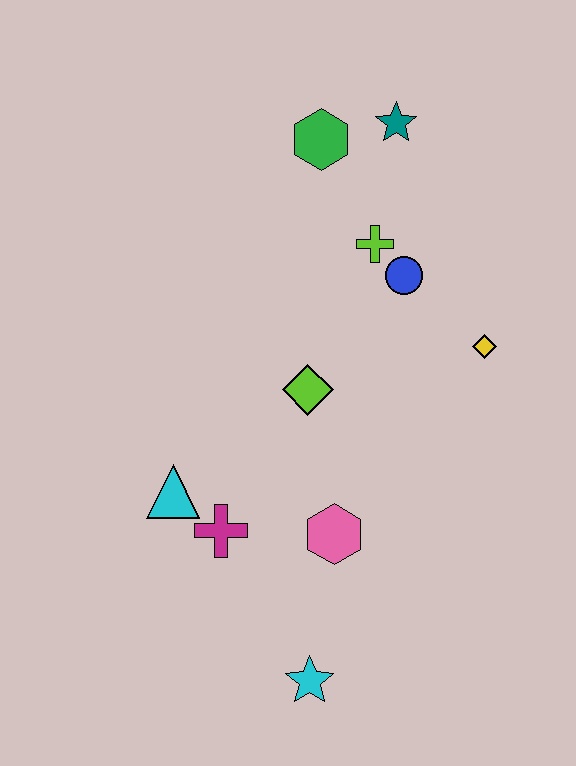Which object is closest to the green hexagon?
The teal star is closest to the green hexagon.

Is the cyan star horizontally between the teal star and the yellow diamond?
No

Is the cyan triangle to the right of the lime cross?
No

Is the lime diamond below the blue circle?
Yes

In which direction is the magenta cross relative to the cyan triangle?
The magenta cross is to the right of the cyan triangle.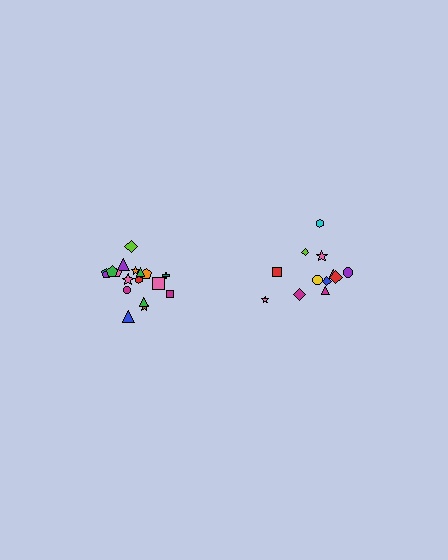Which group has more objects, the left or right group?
The left group.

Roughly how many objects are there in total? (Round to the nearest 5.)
Roughly 30 objects in total.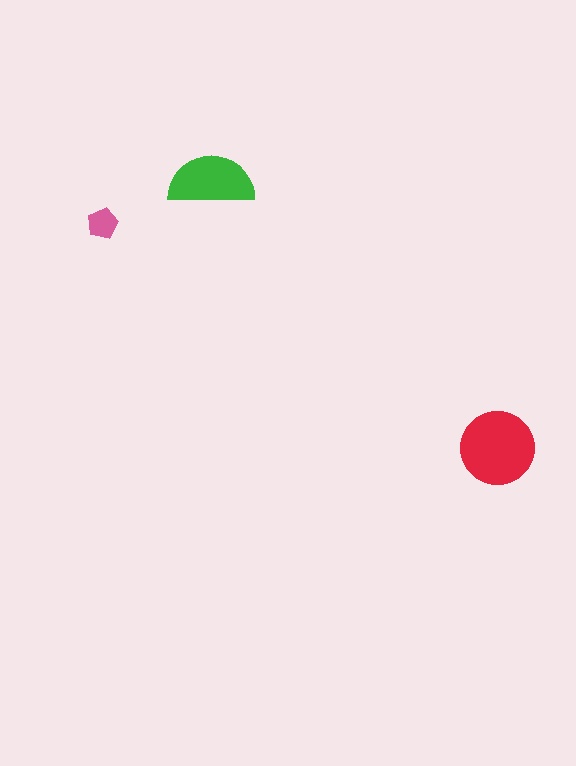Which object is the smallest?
The pink pentagon.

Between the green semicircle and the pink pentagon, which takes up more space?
The green semicircle.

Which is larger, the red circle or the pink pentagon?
The red circle.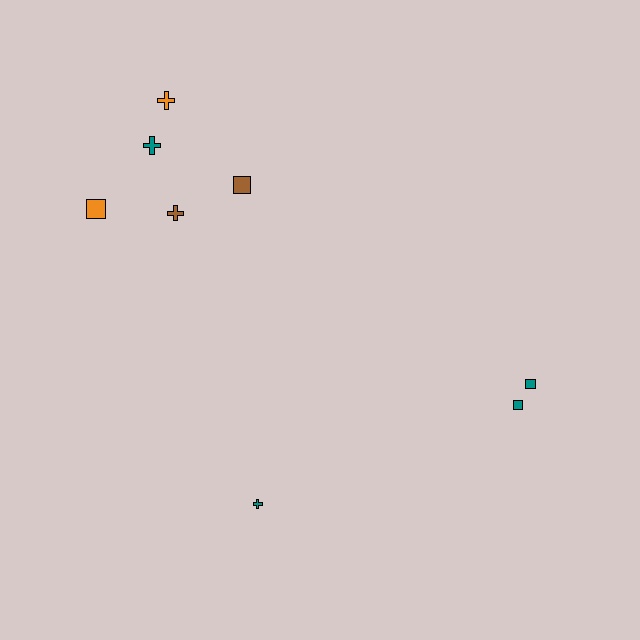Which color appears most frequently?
Teal, with 4 objects.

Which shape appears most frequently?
Cross, with 4 objects.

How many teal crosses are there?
There are 2 teal crosses.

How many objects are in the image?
There are 8 objects.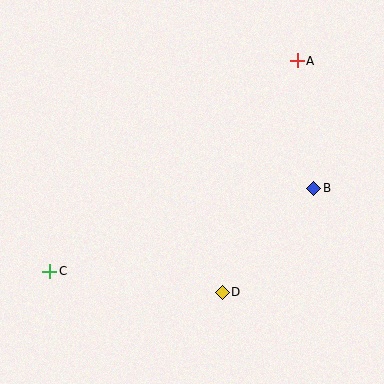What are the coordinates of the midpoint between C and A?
The midpoint between C and A is at (174, 166).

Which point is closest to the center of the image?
Point D at (222, 292) is closest to the center.